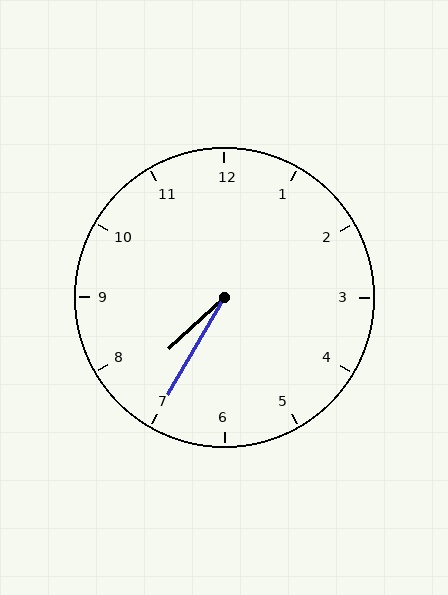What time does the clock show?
7:35.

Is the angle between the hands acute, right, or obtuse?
It is acute.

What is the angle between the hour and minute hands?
Approximately 18 degrees.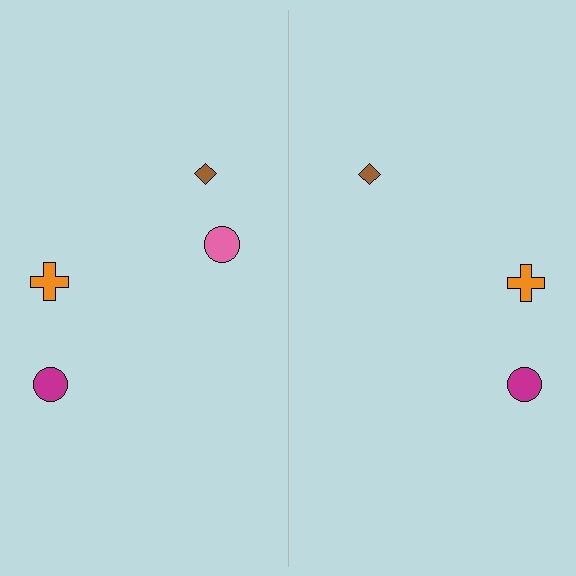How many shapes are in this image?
There are 7 shapes in this image.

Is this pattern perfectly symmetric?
No, the pattern is not perfectly symmetric. A pink circle is missing from the right side.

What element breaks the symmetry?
A pink circle is missing from the right side.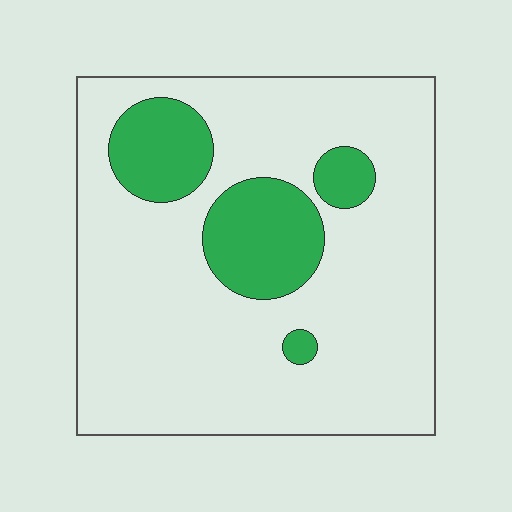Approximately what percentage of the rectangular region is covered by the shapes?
Approximately 20%.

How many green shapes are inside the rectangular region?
4.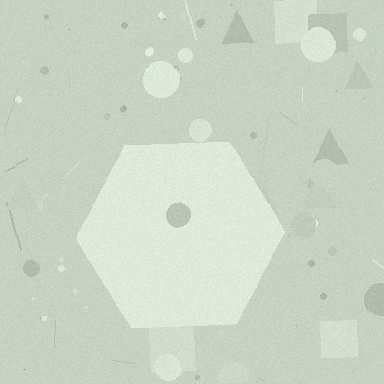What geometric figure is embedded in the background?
A hexagon is embedded in the background.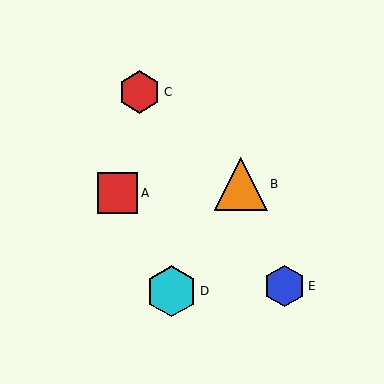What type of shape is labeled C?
Shape C is a red hexagon.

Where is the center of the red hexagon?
The center of the red hexagon is at (140, 92).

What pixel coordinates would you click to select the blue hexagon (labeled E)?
Click at (284, 286) to select the blue hexagon E.